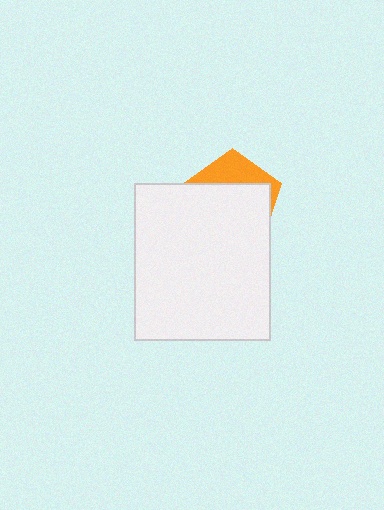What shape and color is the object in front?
The object in front is a white rectangle.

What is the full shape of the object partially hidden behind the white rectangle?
The partially hidden object is an orange pentagon.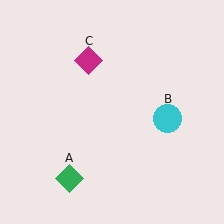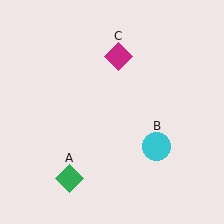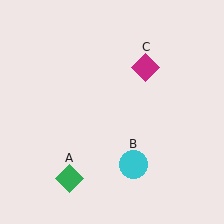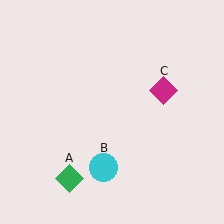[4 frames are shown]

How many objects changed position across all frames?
2 objects changed position: cyan circle (object B), magenta diamond (object C).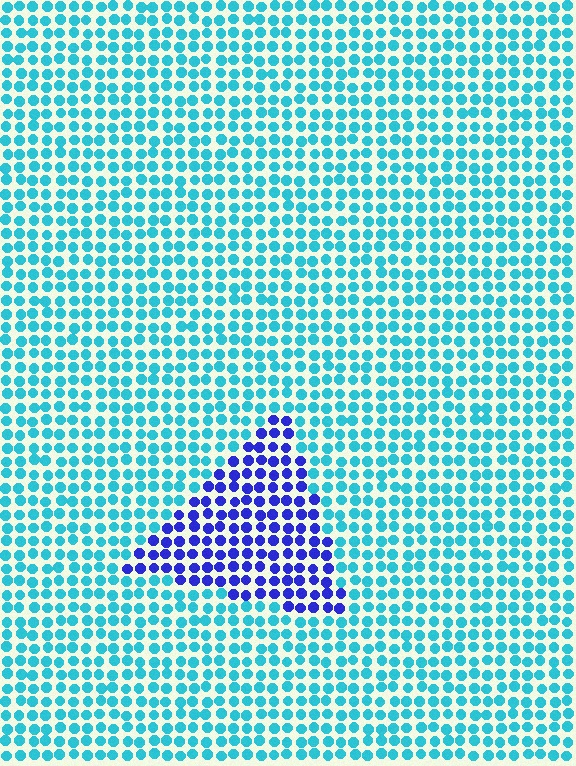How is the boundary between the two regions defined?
The boundary is defined purely by a slight shift in hue (about 54 degrees). Spacing, size, and orientation are identical on both sides.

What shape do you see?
I see a triangle.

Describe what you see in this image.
The image is filled with small cyan elements in a uniform arrangement. A triangle-shaped region is visible where the elements are tinted to a slightly different hue, forming a subtle color boundary.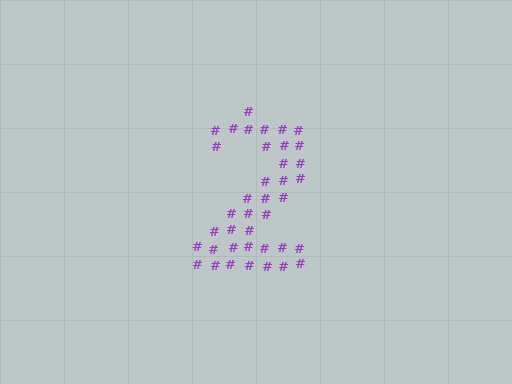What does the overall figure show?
The overall figure shows the digit 2.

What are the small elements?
The small elements are hash symbols.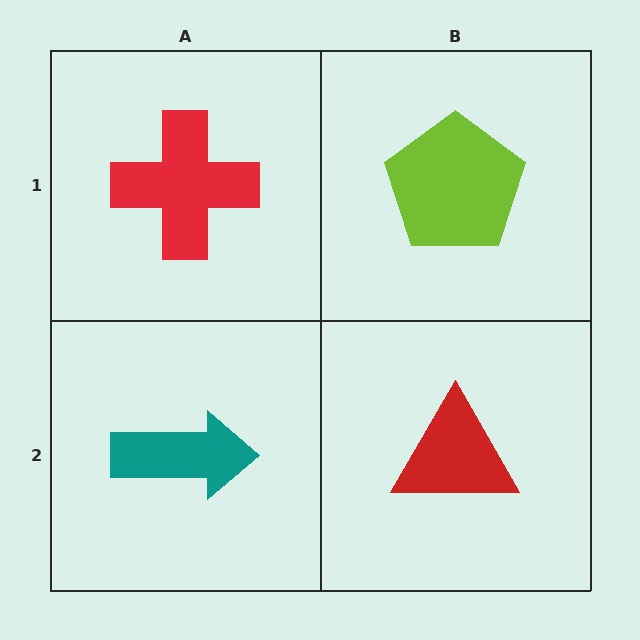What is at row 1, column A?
A red cross.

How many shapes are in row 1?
2 shapes.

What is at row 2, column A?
A teal arrow.